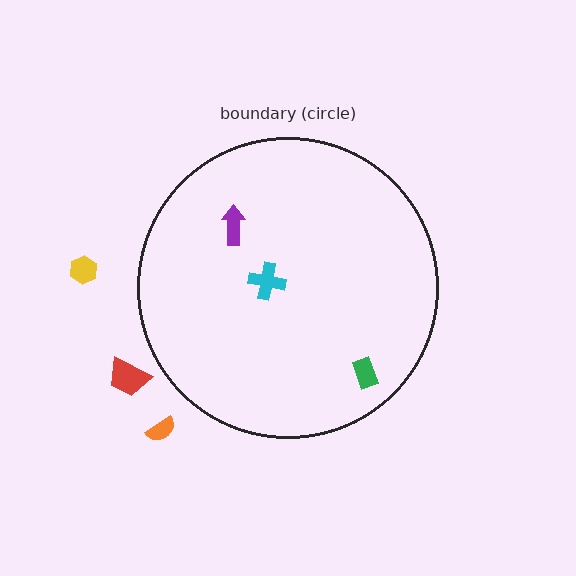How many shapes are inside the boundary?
3 inside, 3 outside.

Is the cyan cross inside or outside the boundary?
Inside.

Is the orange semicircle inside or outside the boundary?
Outside.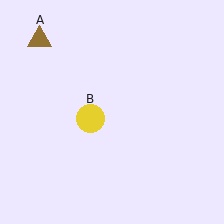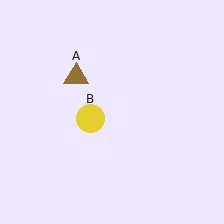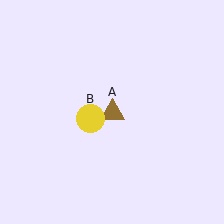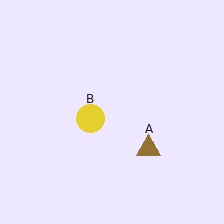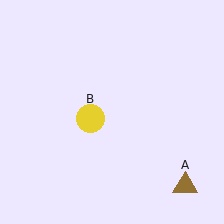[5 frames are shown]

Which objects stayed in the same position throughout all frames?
Yellow circle (object B) remained stationary.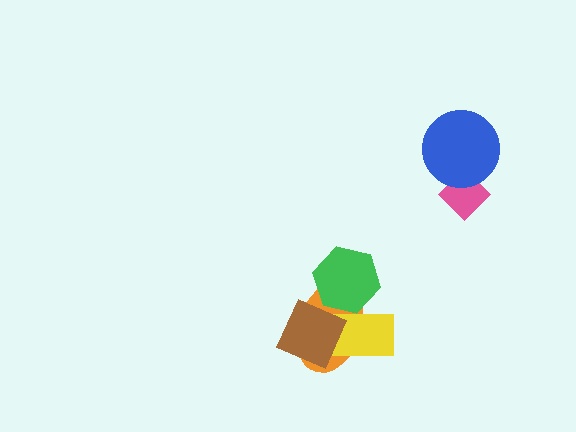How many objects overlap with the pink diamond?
1 object overlaps with the pink diamond.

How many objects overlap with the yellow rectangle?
3 objects overlap with the yellow rectangle.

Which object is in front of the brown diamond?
The green hexagon is in front of the brown diamond.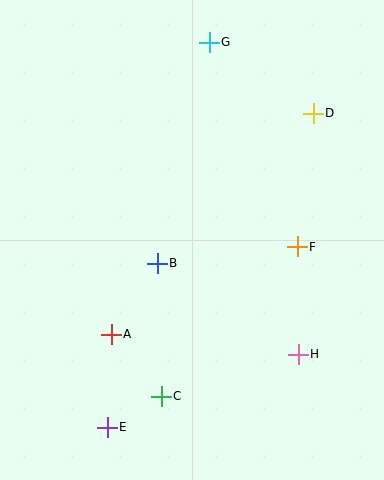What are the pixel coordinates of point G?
Point G is at (209, 42).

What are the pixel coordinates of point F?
Point F is at (297, 247).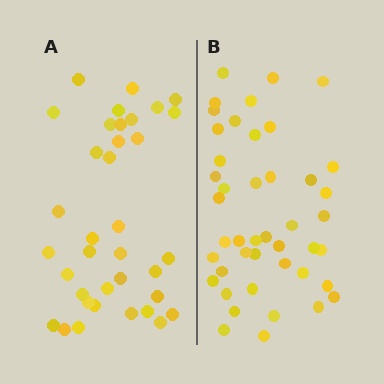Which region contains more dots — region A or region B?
Region B (the right region) has more dots.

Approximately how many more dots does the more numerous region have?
Region B has roughly 8 or so more dots than region A.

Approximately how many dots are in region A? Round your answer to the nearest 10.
About 40 dots. (The exact count is 36, which rounds to 40.)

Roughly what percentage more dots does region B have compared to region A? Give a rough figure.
About 20% more.